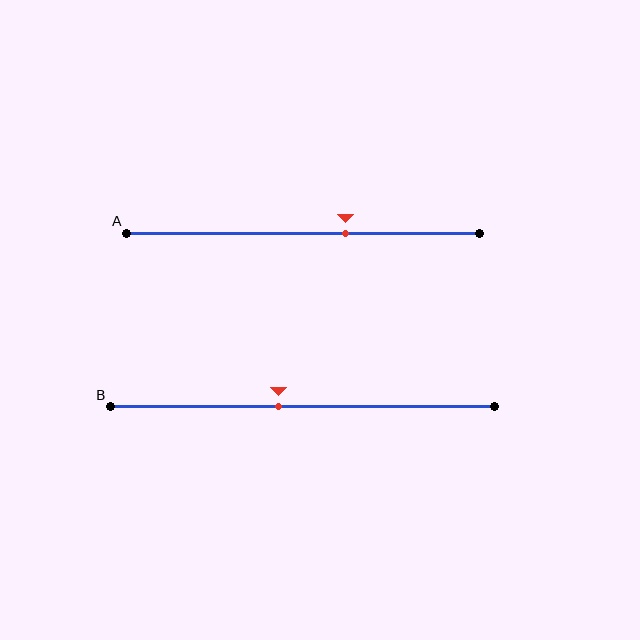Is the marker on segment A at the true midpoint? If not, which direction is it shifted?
No, the marker on segment A is shifted to the right by about 12% of the segment length.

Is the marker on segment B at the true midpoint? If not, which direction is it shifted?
No, the marker on segment B is shifted to the left by about 6% of the segment length.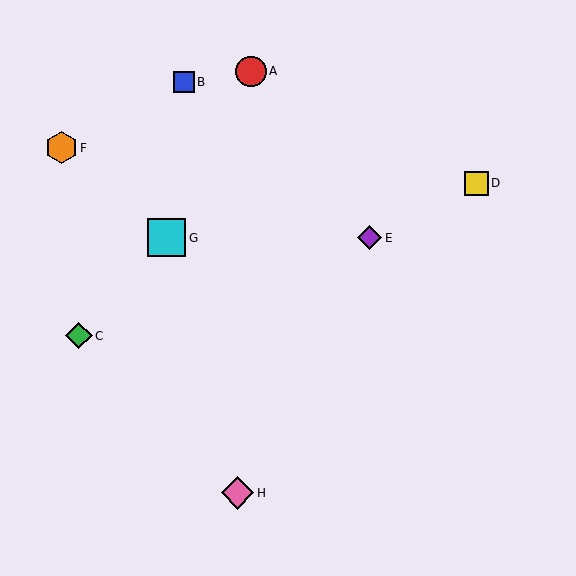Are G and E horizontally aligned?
Yes, both are at y≈238.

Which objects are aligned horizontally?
Objects E, G are aligned horizontally.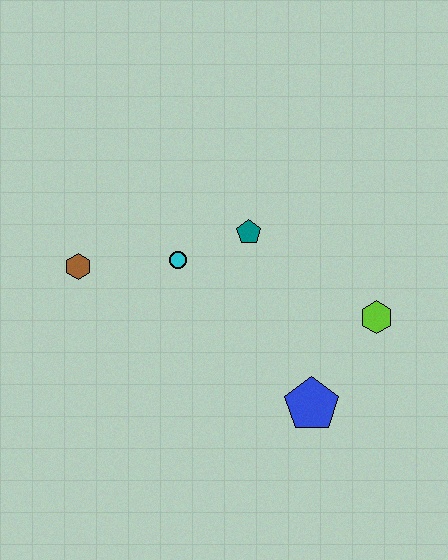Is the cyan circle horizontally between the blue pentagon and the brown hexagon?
Yes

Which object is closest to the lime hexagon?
The blue pentagon is closest to the lime hexagon.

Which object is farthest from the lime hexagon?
The brown hexagon is farthest from the lime hexagon.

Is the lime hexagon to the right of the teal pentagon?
Yes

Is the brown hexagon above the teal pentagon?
No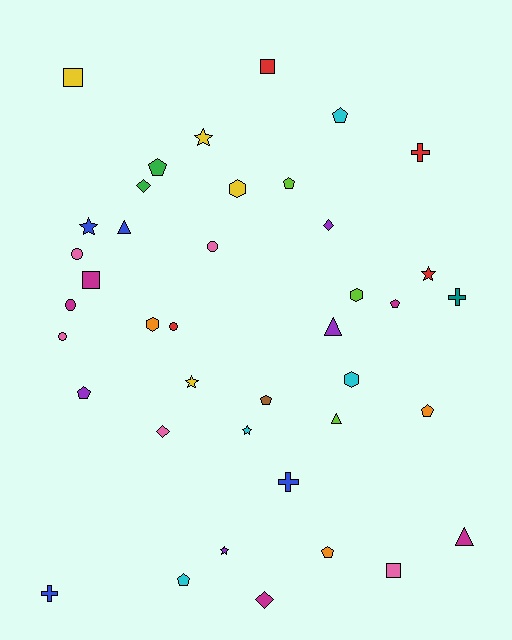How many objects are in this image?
There are 40 objects.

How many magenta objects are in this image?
There are 5 magenta objects.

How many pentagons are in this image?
There are 9 pentagons.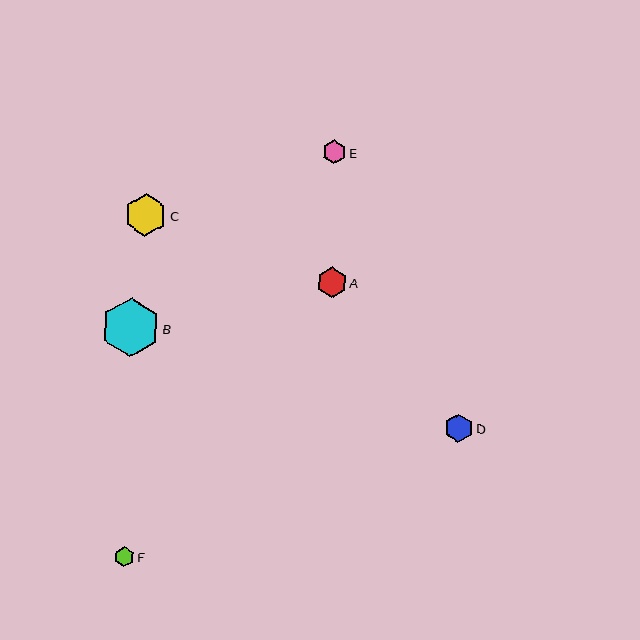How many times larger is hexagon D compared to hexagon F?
Hexagon D is approximately 1.4 times the size of hexagon F.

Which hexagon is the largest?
Hexagon B is the largest with a size of approximately 59 pixels.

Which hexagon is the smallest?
Hexagon F is the smallest with a size of approximately 20 pixels.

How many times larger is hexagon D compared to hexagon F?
Hexagon D is approximately 1.4 times the size of hexagon F.